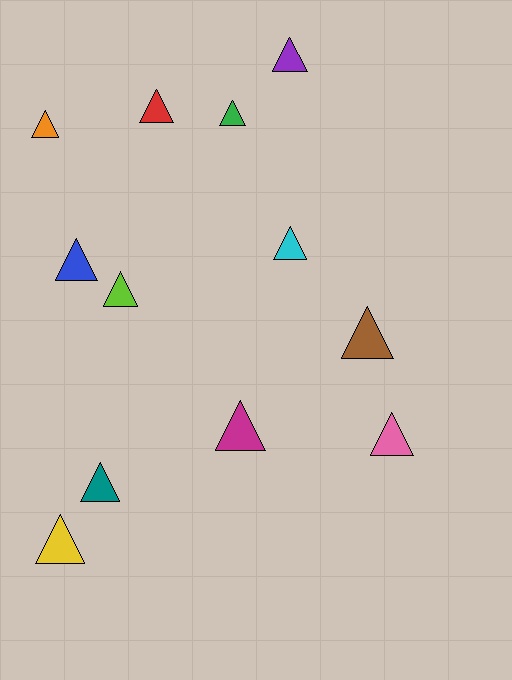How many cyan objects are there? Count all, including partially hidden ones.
There is 1 cyan object.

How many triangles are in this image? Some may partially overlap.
There are 12 triangles.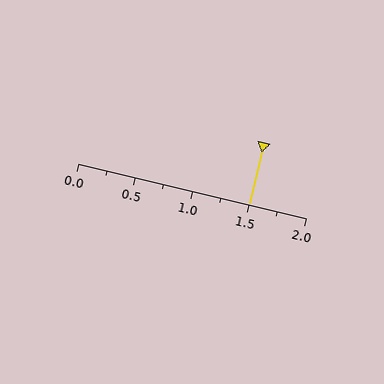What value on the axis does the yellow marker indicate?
The marker indicates approximately 1.5.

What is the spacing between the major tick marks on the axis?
The major ticks are spaced 0.5 apart.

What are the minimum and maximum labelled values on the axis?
The axis runs from 0.0 to 2.0.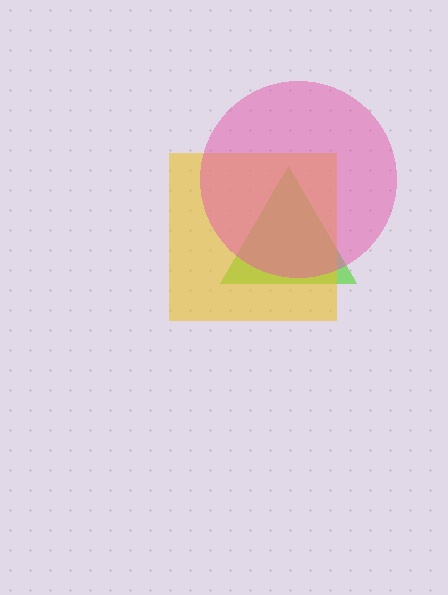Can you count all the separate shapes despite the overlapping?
Yes, there are 3 separate shapes.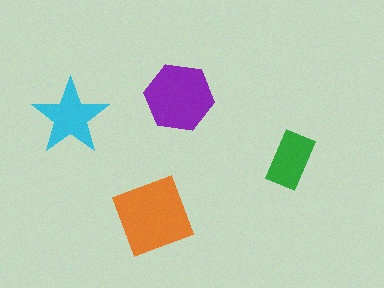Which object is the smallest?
The green rectangle.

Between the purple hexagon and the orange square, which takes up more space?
The orange square.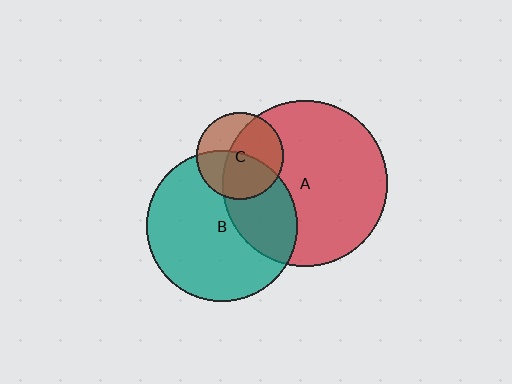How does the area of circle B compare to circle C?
Approximately 3.0 times.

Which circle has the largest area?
Circle A (red).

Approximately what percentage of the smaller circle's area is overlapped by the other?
Approximately 50%.